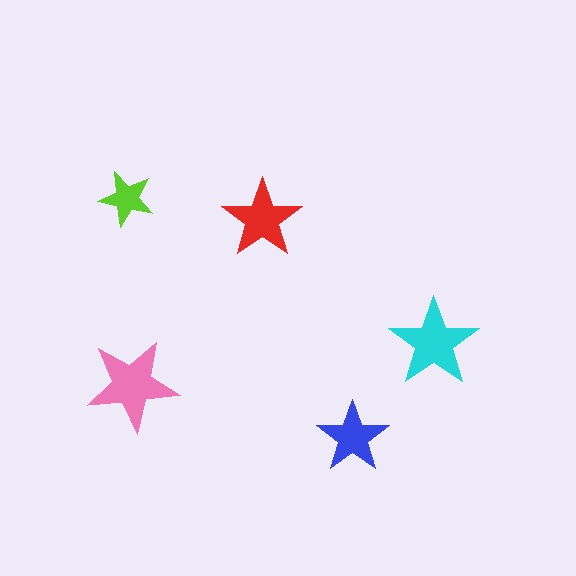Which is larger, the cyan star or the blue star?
The cyan one.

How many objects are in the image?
There are 5 objects in the image.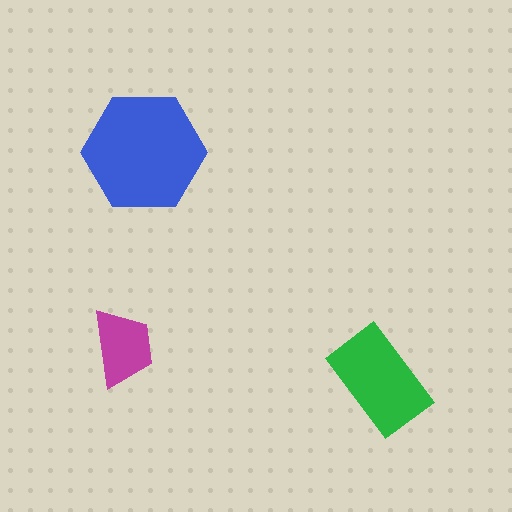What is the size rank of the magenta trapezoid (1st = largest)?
3rd.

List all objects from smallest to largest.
The magenta trapezoid, the green rectangle, the blue hexagon.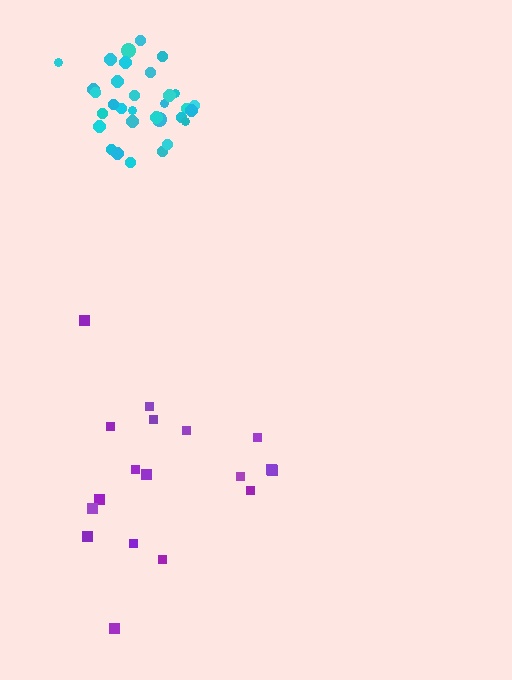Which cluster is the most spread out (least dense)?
Purple.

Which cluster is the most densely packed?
Cyan.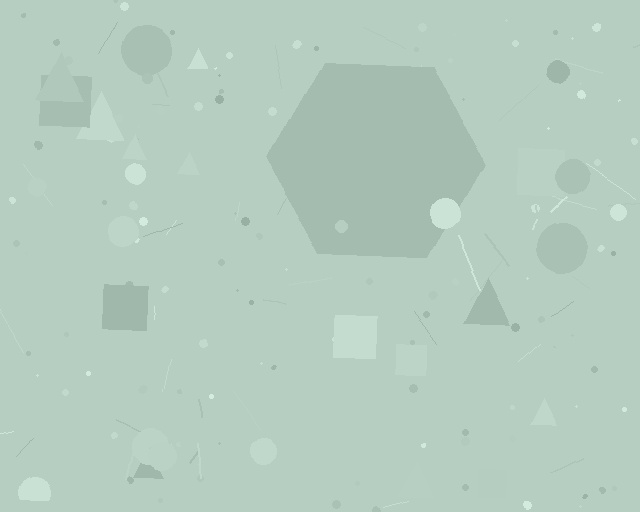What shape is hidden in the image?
A hexagon is hidden in the image.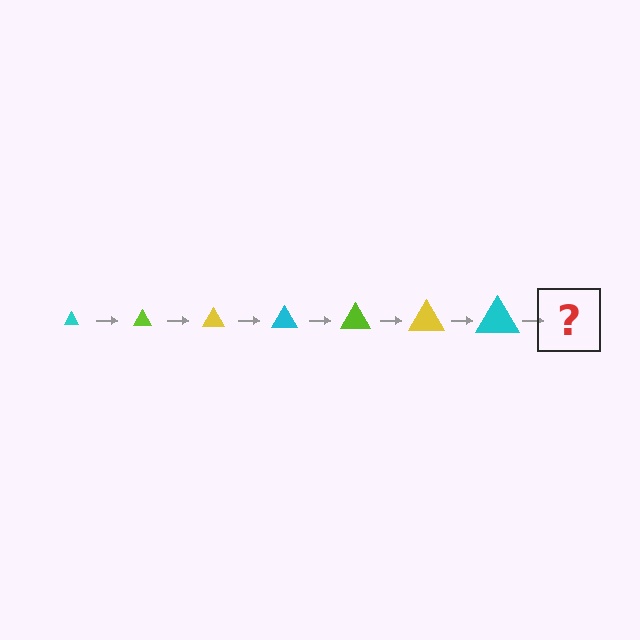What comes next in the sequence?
The next element should be a lime triangle, larger than the previous one.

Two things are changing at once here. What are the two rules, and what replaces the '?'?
The two rules are that the triangle grows larger each step and the color cycles through cyan, lime, and yellow. The '?' should be a lime triangle, larger than the previous one.